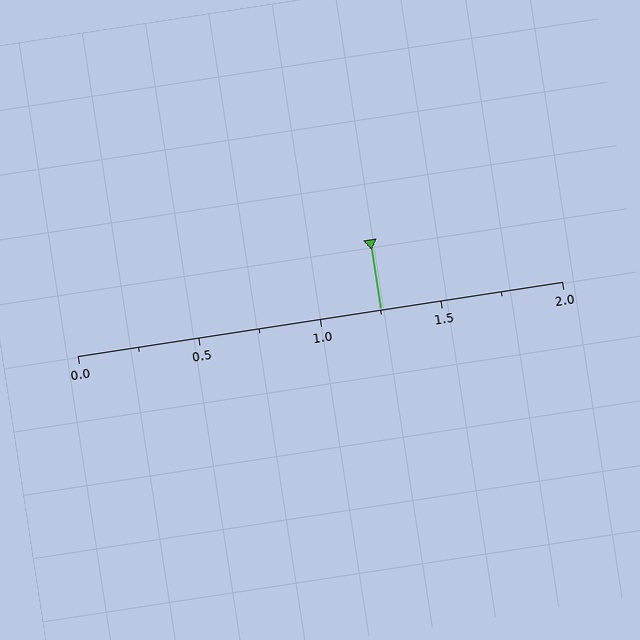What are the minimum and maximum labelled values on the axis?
The axis runs from 0.0 to 2.0.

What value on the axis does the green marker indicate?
The marker indicates approximately 1.25.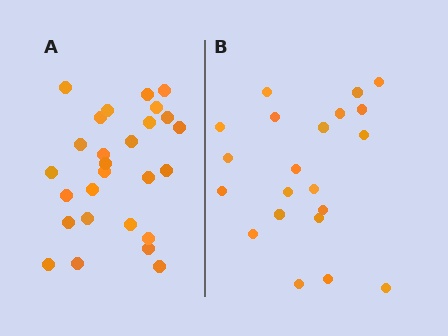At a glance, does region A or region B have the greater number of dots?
Region A (the left region) has more dots.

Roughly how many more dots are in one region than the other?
Region A has about 6 more dots than region B.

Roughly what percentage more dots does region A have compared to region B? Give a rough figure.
About 30% more.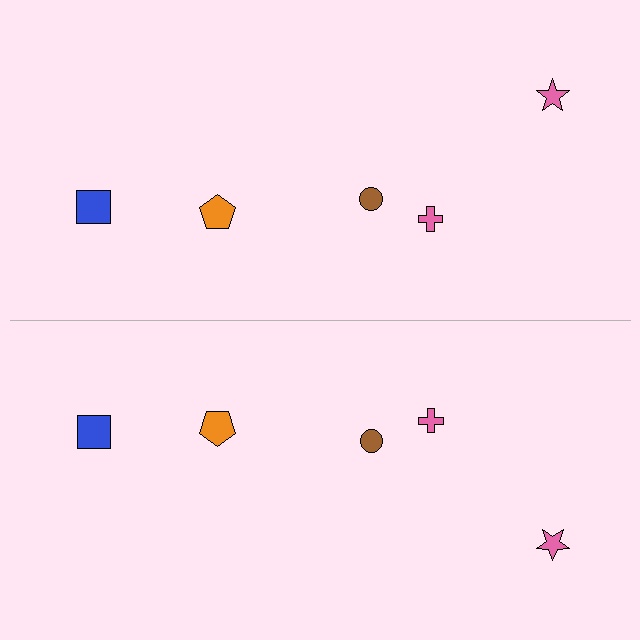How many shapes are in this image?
There are 10 shapes in this image.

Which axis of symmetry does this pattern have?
The pattern has a horizontal axis of symmetry running through the center of the image.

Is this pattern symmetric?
Yes, this pattern has bilateral (reflection) symmetry.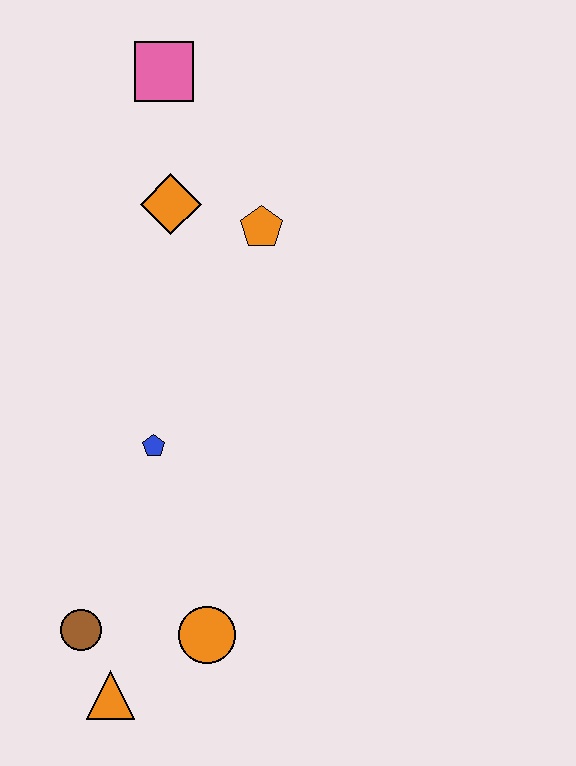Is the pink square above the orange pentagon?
Yes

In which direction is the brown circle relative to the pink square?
The brown circle is below the pink square.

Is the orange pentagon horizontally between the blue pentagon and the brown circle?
No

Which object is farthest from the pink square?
The orange triangle is farthest from the pink square.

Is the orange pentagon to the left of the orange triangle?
No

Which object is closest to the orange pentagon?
The orange diamond is closest to the orange pentagon.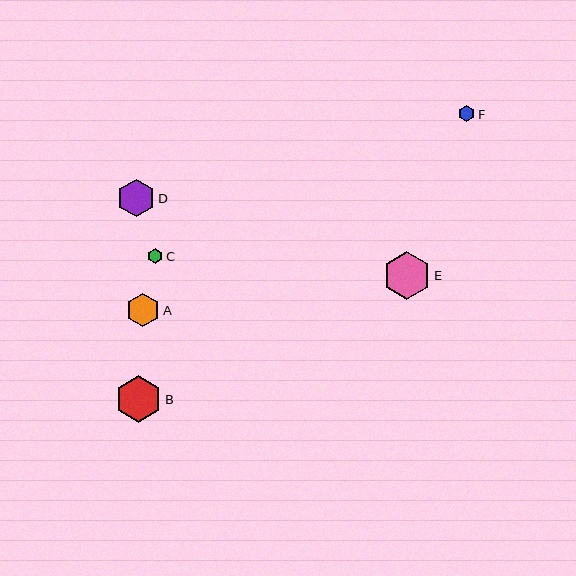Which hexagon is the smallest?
Hexagon C is the smallest with a size of approximately 15 pixels.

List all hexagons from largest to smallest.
From largest to smallest: E, B, D, A, F, C.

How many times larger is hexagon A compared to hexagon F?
Hexagon A is approximately 2.1 times the size of hexagon F.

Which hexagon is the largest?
Hexagon E is the largest with a size of approximately 48 pixels.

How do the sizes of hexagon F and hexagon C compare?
Hexagon F and hexagon C are approximately the same size.